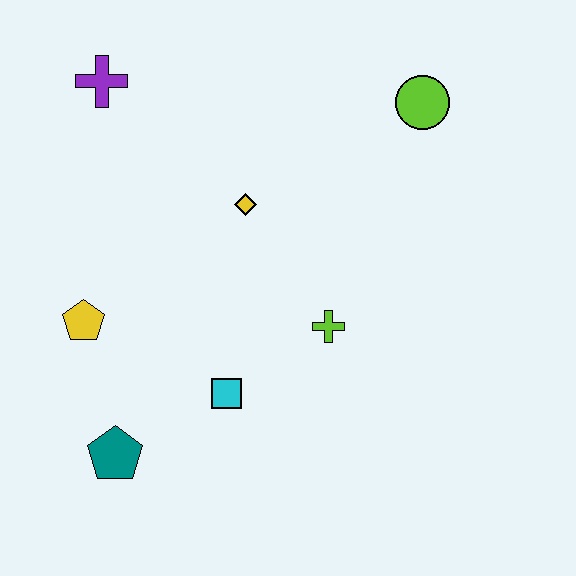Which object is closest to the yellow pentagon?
The teal pentagon is closest to the yellow pentagon.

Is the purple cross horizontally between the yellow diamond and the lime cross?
No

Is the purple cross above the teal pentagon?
Yes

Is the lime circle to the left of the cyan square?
No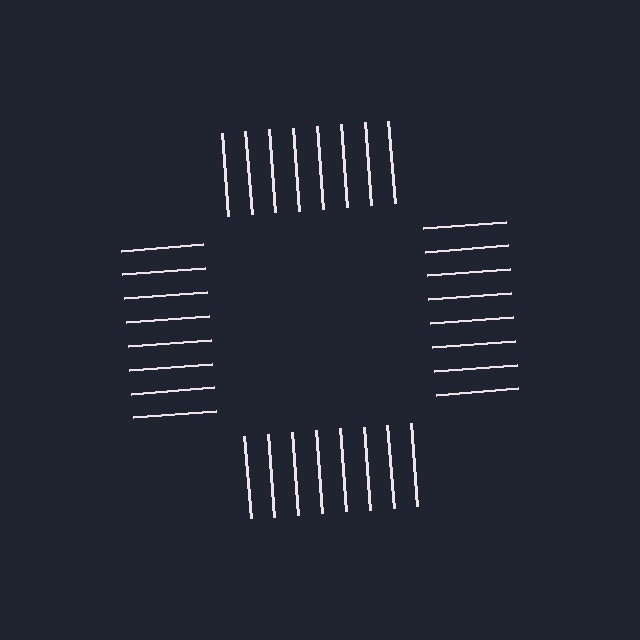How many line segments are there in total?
32 — 8 along each of the 4 edges.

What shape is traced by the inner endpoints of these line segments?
An illusory square — the line segments terminate on its edges but no continuous stroke is drawn.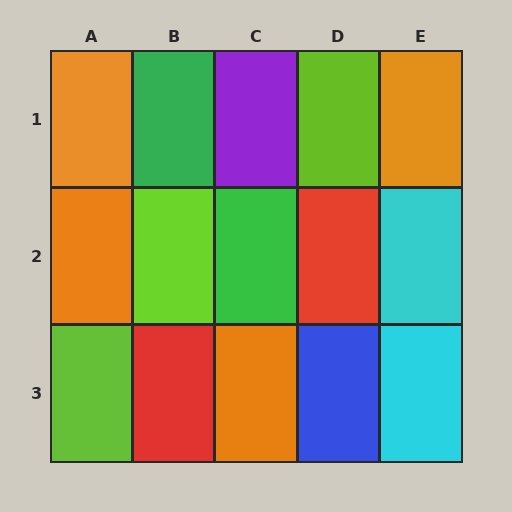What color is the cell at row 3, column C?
Orange.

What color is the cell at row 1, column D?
Lime.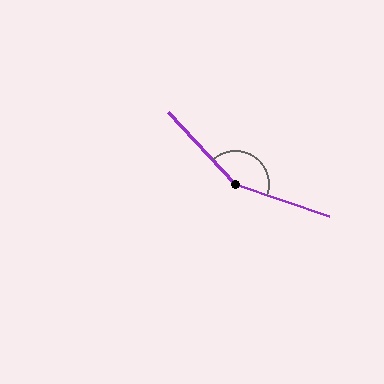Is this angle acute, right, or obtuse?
It is obtuse.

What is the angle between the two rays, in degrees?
Approximately 152 degrees.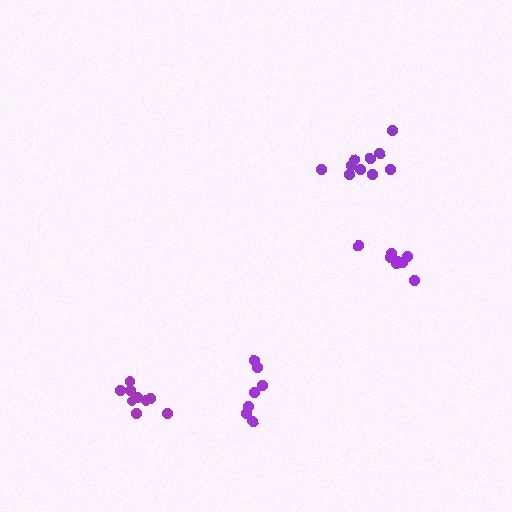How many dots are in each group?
Group 1: 10 dots, Group 2: 9 dots, Group 3: 7 dots, Group 4: 8 dots (34 total).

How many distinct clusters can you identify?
There are 4 distinct clusters.